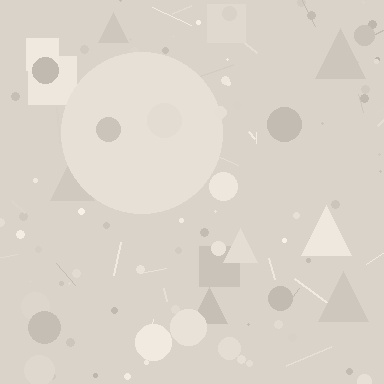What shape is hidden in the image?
A circle is hidden in the image.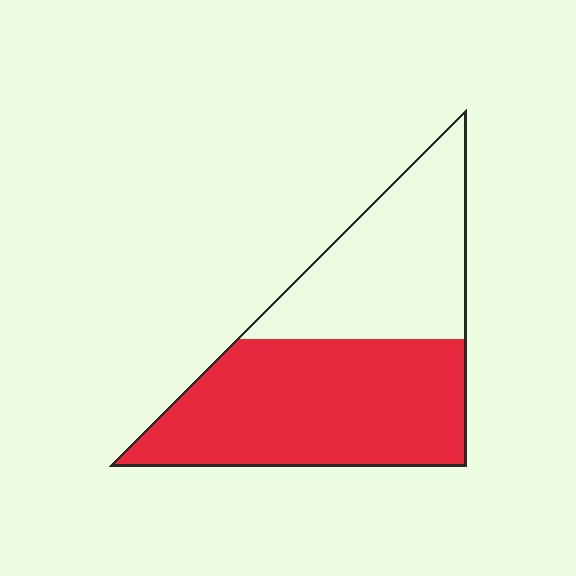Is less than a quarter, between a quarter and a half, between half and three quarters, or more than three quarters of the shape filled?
Between half and three quarters.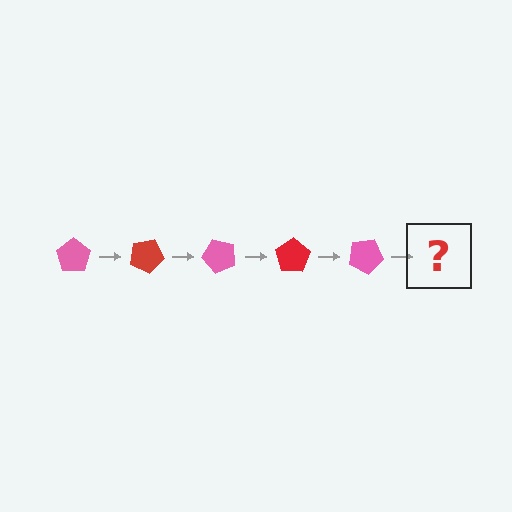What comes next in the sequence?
The next element should be a red pentagon, rotated 125 degrees from the start.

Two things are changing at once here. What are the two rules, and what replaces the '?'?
The two rules are that it rotates 25 degrees each step and the color cycles through pink and red. The '?' should be a red pentagon, rotated 125 degrees from the start.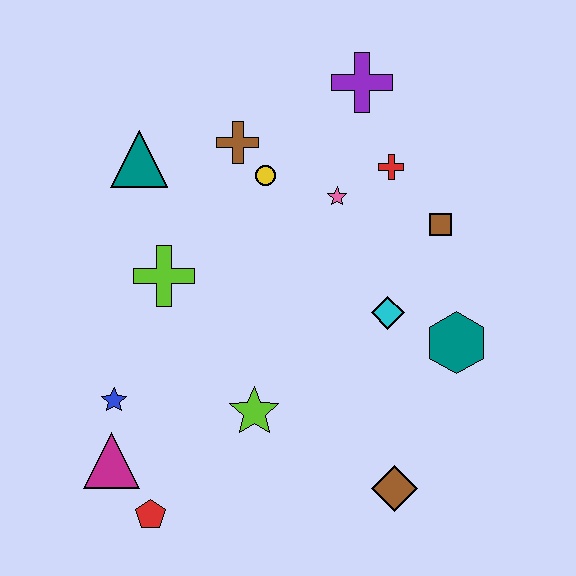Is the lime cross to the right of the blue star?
Yes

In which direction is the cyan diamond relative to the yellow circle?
The cyan diamond is below the yellow circle.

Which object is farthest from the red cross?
The red pentagon is farthest from the red cross.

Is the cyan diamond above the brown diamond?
Yes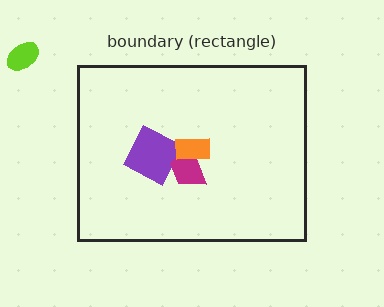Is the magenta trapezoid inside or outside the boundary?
Inside.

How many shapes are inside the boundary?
3 inside, 1 outside.